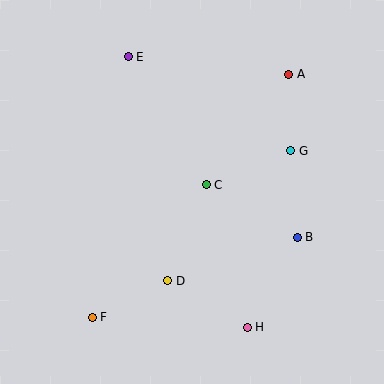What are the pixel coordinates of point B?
Point B is at (297, 237).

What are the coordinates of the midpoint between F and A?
The midpoint between F and A is at (190, 196).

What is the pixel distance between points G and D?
The distance between G and D is 179 pixels.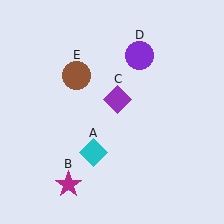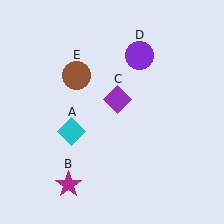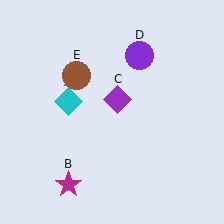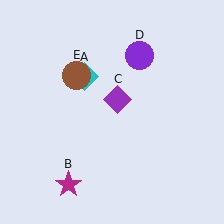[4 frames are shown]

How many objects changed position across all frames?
1 object changed position: cyan diamond (object A).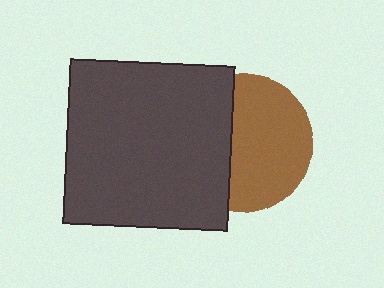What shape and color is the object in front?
The object in front is a dark gray square.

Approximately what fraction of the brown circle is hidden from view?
Roughly 39% of the brown circle is hidden behind the dark gray square.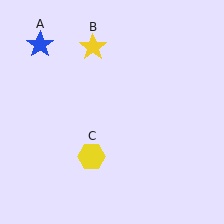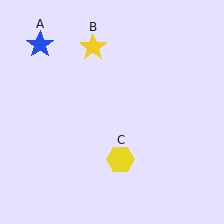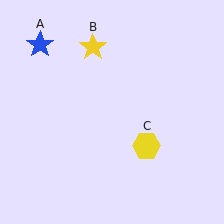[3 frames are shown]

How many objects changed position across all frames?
1 object changed position: yellow hexagon (object C).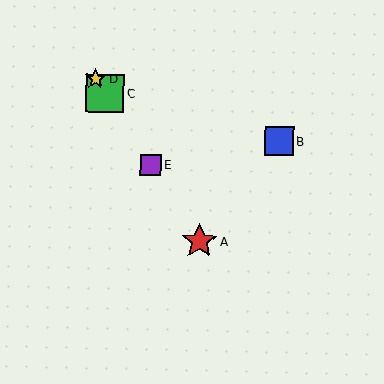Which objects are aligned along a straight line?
Objects A, C, D, E are aligned along a straight line.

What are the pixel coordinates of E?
Object E is at (150, 165).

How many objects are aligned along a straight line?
4 objects (A, C, D, E) are aligned along a straight line.